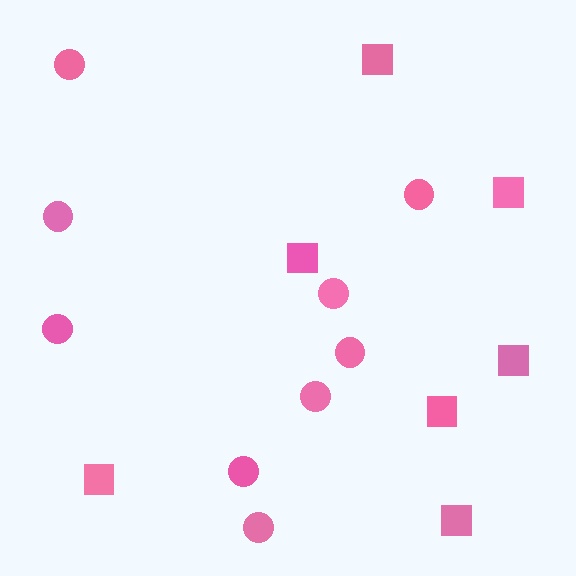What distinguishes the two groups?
There are 2 groups: one group of squares (7) and one group of circles (9).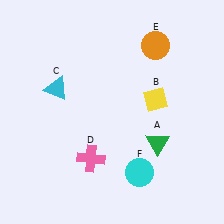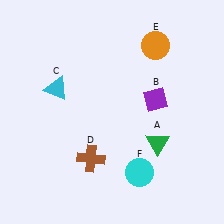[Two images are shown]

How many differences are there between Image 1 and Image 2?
There are 2 differences between the two images.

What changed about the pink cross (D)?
In Image 1, D is pink. In Image 2, it changed to brown.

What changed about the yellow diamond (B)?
In Image 1, B is yellow. In Image 2, it changed to purple.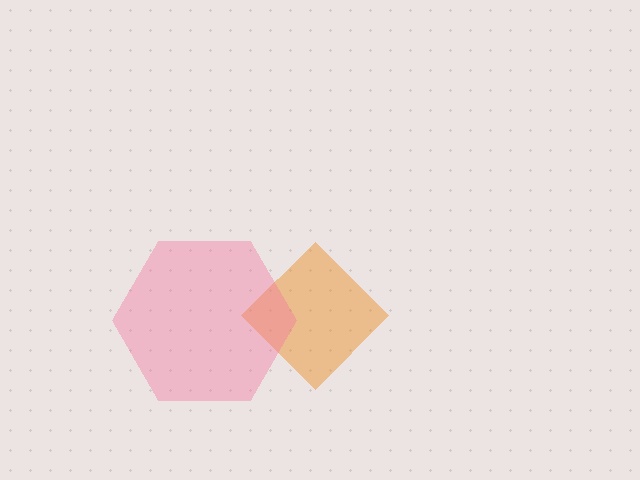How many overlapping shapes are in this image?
There are 2 overlapping shapes in the image.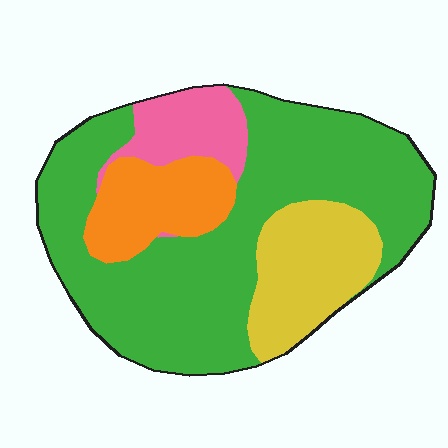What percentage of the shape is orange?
Orange takes up less than a quarter of the shape.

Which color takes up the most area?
Green, at roughly 60%.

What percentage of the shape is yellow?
Yellow covers roughly 15% of the shape.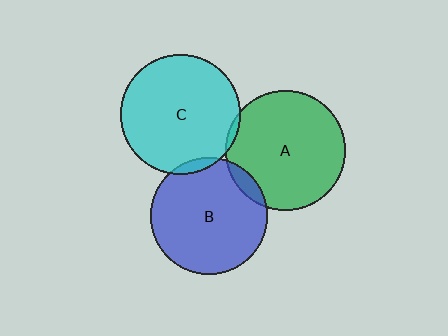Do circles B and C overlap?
Yes.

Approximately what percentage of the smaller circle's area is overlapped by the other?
Approximately 5%.